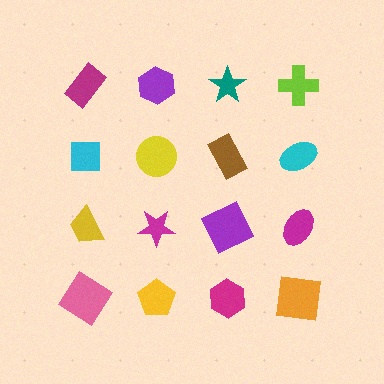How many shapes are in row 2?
4 shapes.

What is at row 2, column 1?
A cyan square.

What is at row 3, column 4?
A magenta ellipse.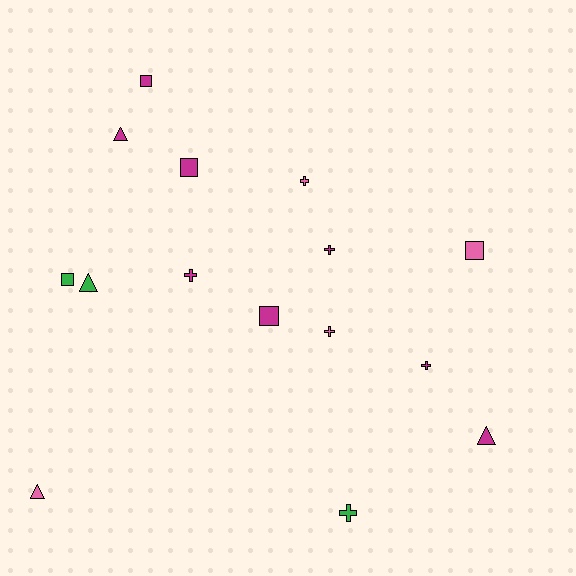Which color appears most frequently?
Magenta, with 8 objects.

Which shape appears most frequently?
Cross, with 6 objects.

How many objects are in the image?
There are 15 objects.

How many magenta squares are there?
There are 3 magenta squares.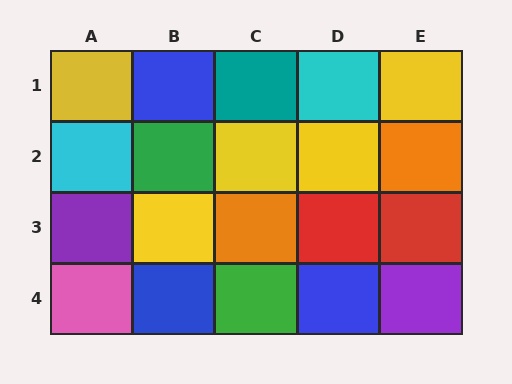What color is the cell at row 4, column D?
Blue.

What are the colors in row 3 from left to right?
Purple, yellow, orange, red, red.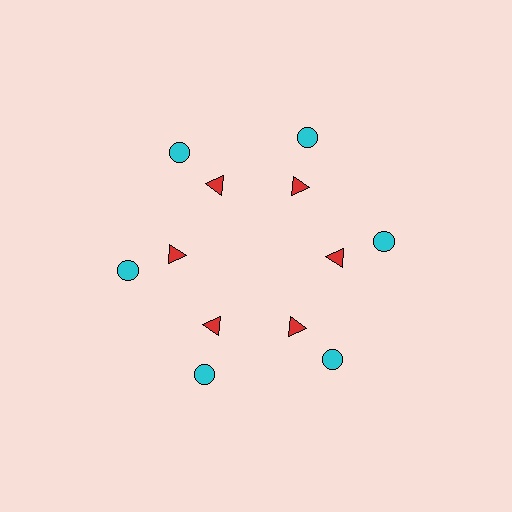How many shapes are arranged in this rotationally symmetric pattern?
There are 12 shapes, arranged in 6 groups of 2.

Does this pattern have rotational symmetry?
Yes, this pattern has 6-fold rotational symmetry. It looks the same after rotating 60 degrees around the center.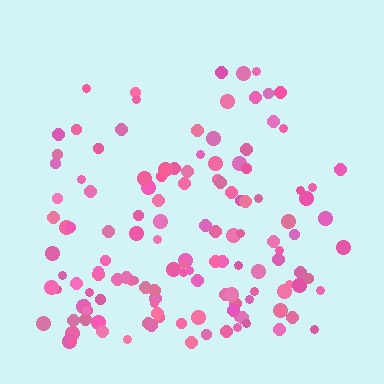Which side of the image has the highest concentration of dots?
The bottom.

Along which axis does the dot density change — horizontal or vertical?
Vertical.